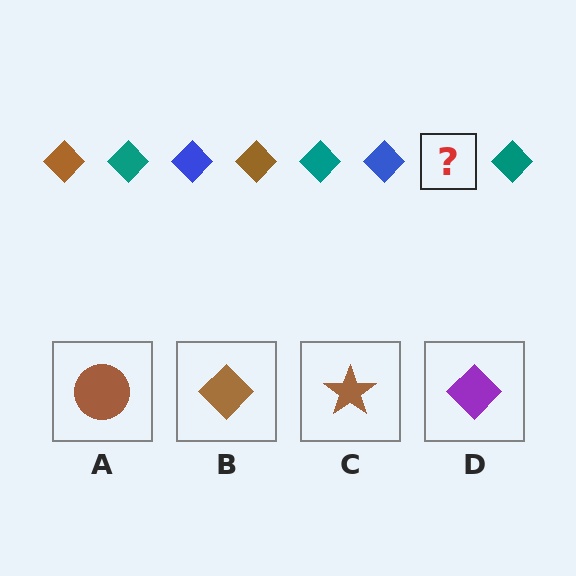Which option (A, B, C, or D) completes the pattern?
B.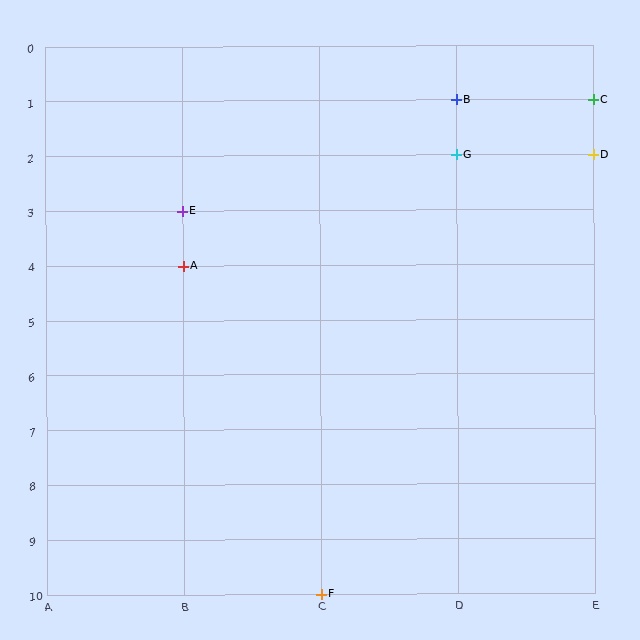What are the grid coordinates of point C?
Point C is at grid coordinates (E, 1).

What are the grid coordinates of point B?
Point B is at grid coordinates (D, 1).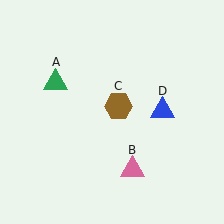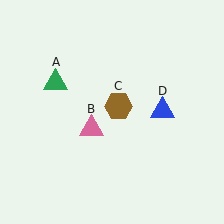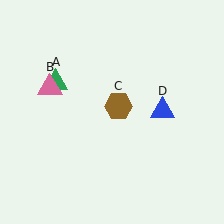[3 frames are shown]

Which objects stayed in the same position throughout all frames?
Green triangle (object A) and brown hexagon (object C) and blue triangle (object D) remained stationary.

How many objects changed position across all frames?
1 object changed position: pink triangle (object B).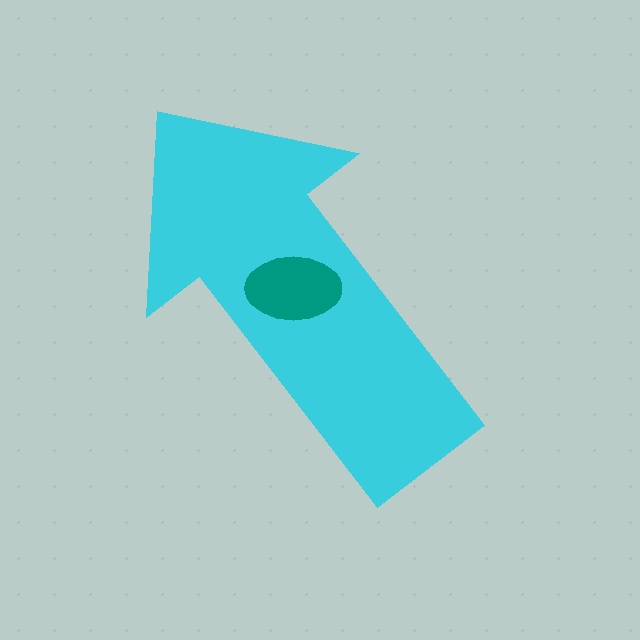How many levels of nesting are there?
2.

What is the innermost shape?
The teal ellipse.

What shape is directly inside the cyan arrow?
The teal ellipse.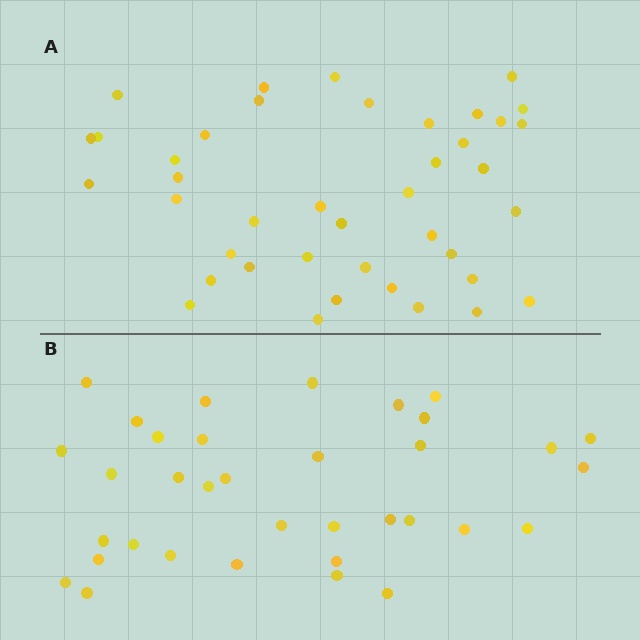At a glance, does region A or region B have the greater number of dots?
Region A (the top region) has more dots.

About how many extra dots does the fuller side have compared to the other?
Region A has about 6 more dots than region B.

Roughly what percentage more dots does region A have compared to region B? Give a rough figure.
About 15% more.